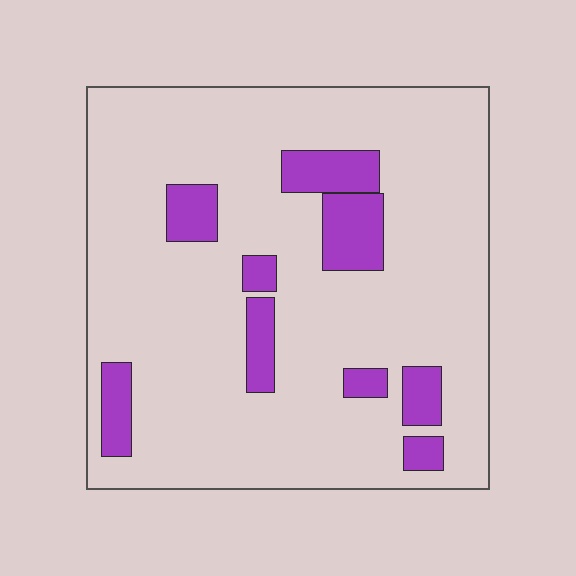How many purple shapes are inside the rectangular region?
9.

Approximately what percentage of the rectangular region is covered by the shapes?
Approximately 15%.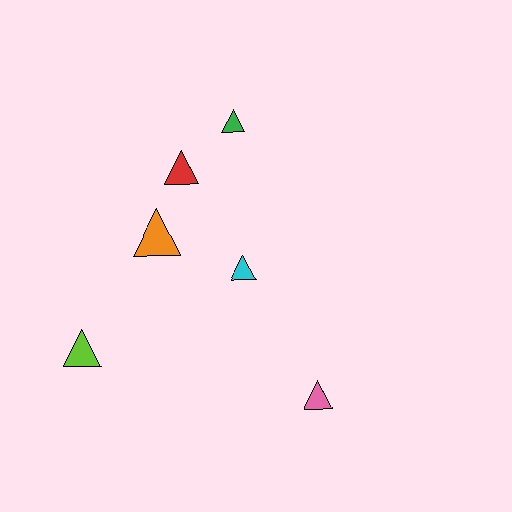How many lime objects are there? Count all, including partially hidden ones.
There is 1 lime object.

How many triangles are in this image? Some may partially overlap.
There are 6 triangles.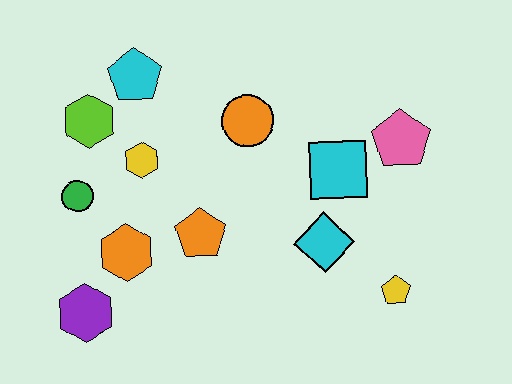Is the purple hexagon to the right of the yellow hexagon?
No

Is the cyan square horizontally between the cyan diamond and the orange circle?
No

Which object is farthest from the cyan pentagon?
The yellow pentagon is farthest from the cyan pentagon.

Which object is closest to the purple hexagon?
The orange hexagon is closest to the purple hexagon.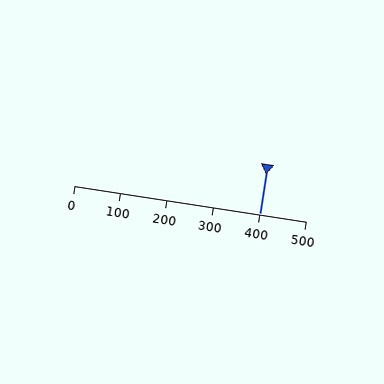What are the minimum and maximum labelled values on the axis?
The axis runs from 0 to 500.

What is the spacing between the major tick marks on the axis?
The major ticks are spaced 100 apart.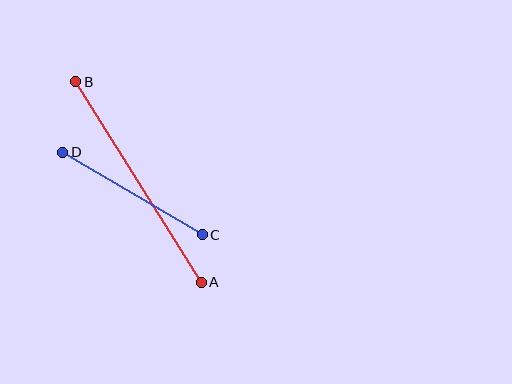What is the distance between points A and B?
The distance is approximately 237 pixels.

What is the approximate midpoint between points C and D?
The midpoint is at approximately (132, 194) pixels.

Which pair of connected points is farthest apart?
Points A and B are farthest apart.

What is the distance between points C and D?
The distance is approximately 162 pixels.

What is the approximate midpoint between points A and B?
The midpoint is at approximately (139, 182) pixels.